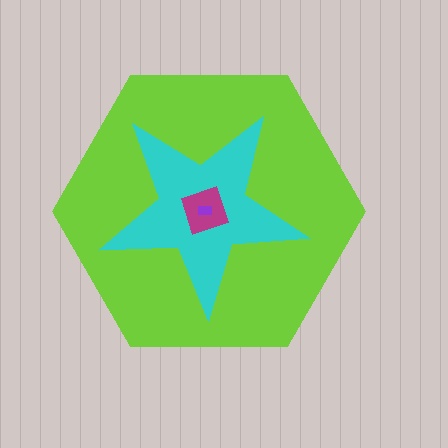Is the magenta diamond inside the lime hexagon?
Yes.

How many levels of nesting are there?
4.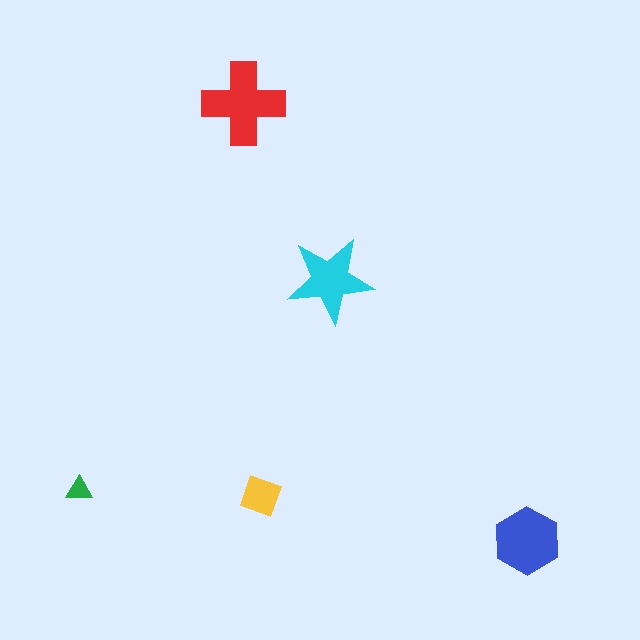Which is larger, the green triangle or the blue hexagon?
The blue hexagon.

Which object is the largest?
The red cross.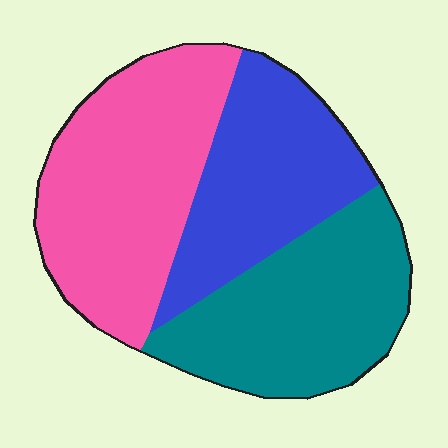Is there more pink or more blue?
Pink.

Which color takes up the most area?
Pink, at roughly 40%.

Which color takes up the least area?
Blue, at roughly 30%.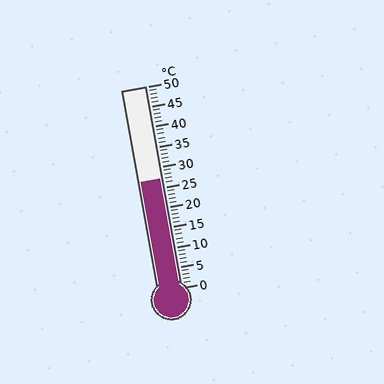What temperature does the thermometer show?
The thermometer shows approximately 27°C.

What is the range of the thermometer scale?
The thermometer scale ranges from 0°C to 50°C.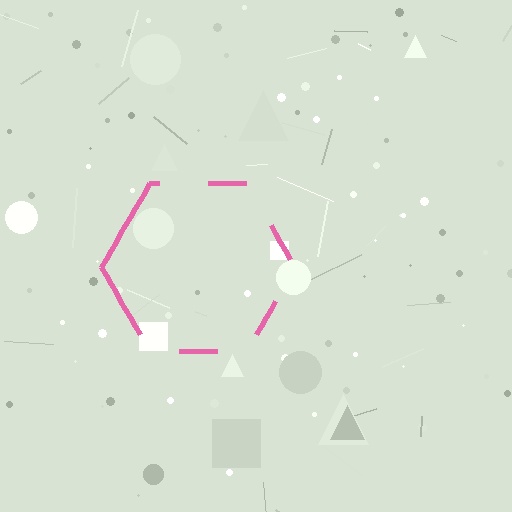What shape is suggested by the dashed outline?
The dashed outline suggests a hexagon.